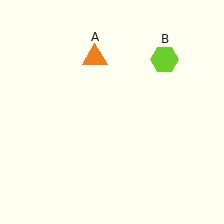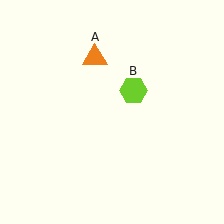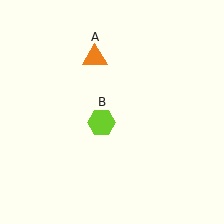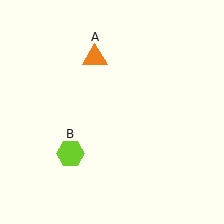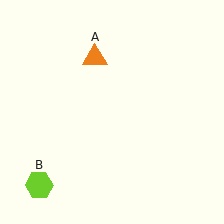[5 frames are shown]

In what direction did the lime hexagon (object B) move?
The lime hexagon (object B) moved down and to the left.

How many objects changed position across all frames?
1 object changed position: lime hexagon (object B).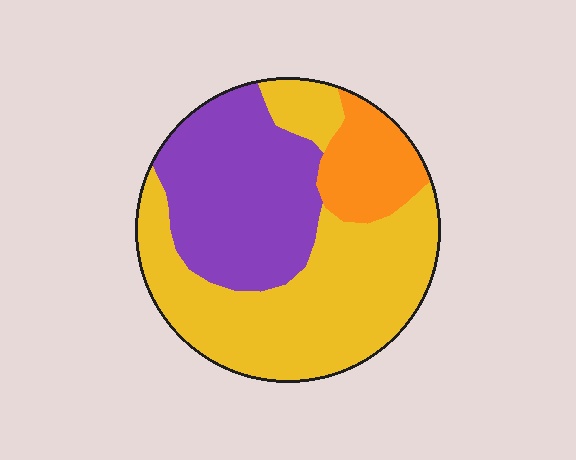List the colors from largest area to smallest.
From largest to smallest: yellow, purple, orange.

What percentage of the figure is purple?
Purple takes up about one third (1/3) of the figure.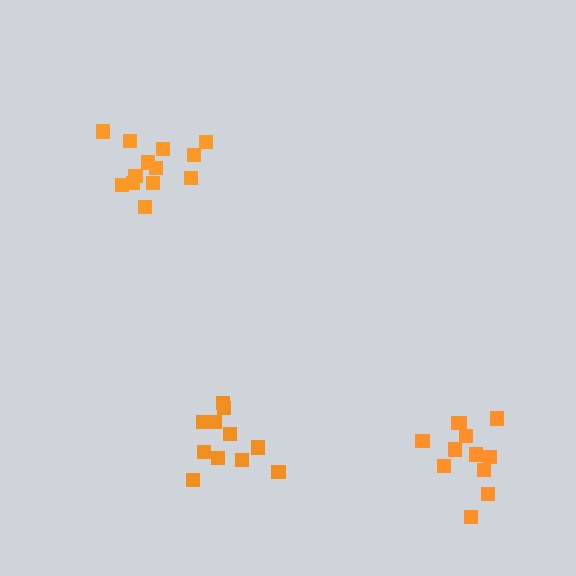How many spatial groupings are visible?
There are 3 spatial groupings.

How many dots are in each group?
Group 1: 13 dots, Group 2: 12 dots, Group 3: 11 dots (36 total).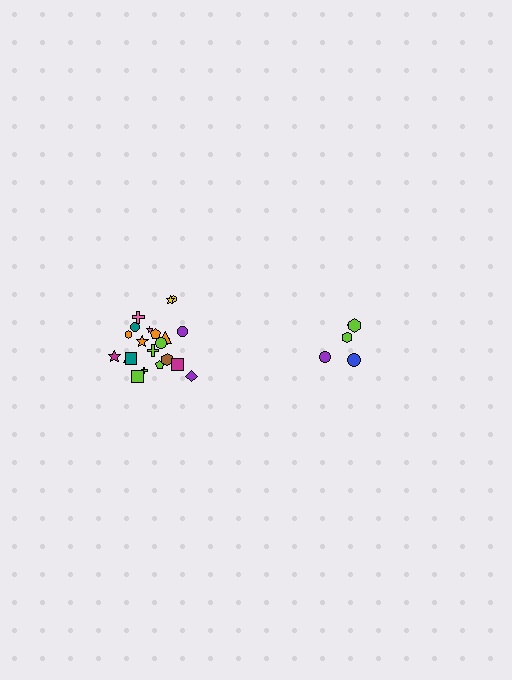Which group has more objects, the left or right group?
The left group.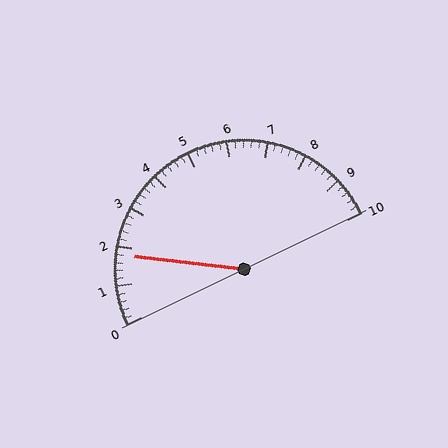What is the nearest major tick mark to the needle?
The nearest major tick mark is 2.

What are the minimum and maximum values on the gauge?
The gauge ranges from 0 to 10.